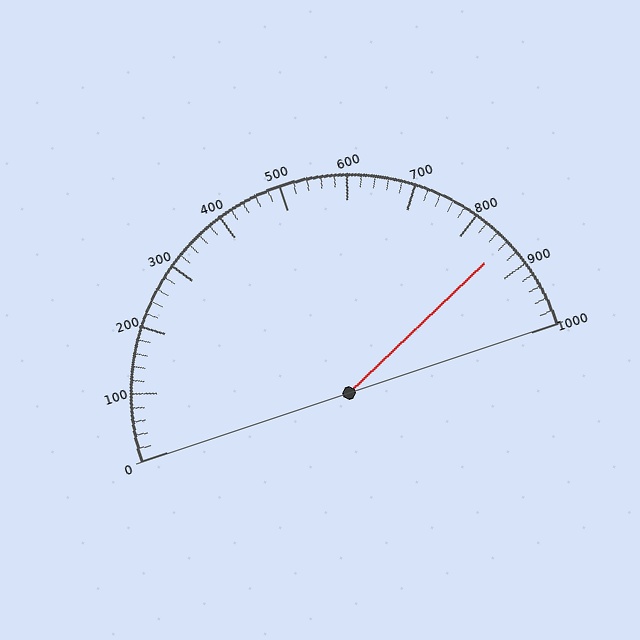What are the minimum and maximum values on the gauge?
The gauge ranges from 0 to 1000.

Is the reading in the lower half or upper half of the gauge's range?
The reading is in the upper half of the range (0 to 1000).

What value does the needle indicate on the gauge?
The needle indicates approximately 860.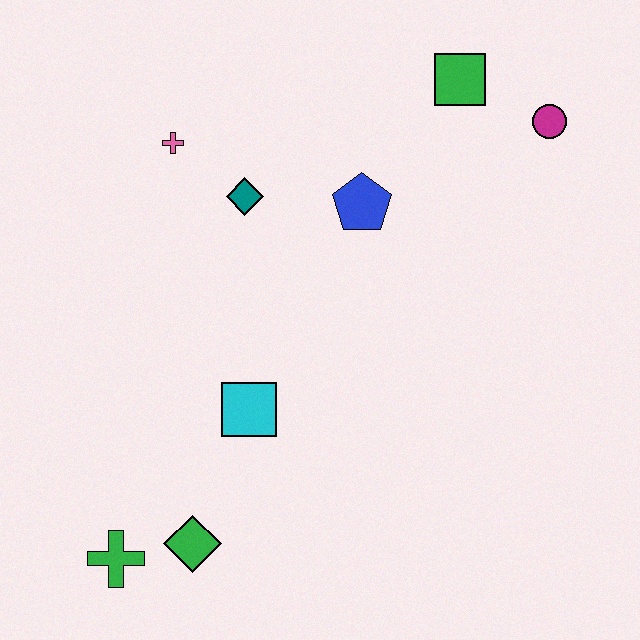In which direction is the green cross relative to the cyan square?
The green cross is below the cyan square.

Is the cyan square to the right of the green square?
No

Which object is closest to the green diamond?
The green cross is closest to the green diamond.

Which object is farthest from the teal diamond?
The green cross is farthest from the teal diamond.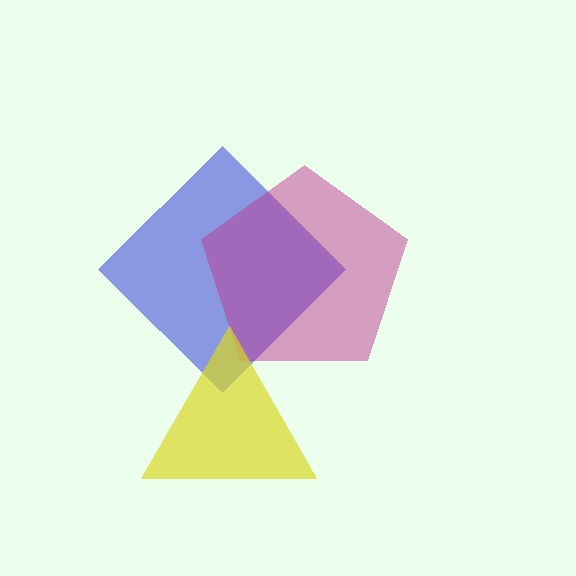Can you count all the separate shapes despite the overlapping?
Yes, there are 3 separate shapes.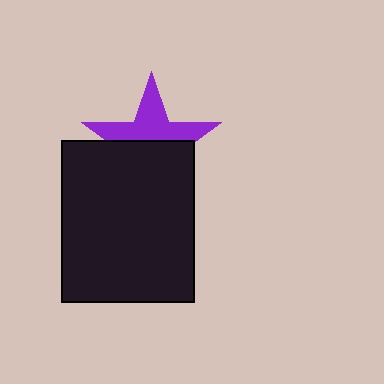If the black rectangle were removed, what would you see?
You would see the complete purple star.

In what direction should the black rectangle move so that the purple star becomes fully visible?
The black rectangle should move down. That is the shortest direction to clear the overlap and leave the purple star fully visible.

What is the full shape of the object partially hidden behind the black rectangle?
The partially hidden object is a purple star.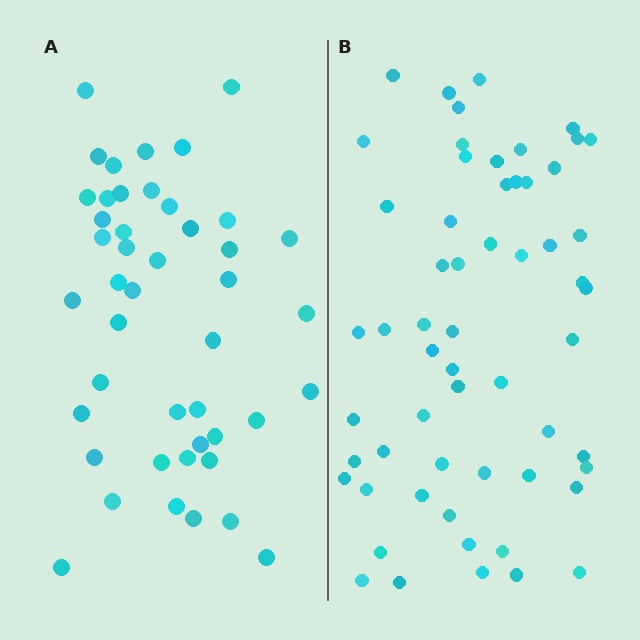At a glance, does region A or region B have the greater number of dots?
Region B (the right region) has more dots.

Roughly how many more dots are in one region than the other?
Region B has approximately 15 more dots than region A.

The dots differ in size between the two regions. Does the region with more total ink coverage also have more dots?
No. Region A has more total ink coverage because its dots are larger, but region B actually contains more individual dots. Total area can be misleading — the number of items is what matters here.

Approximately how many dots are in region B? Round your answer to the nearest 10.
About 60 dots. (The exact count is 58, which rounds to 60.)